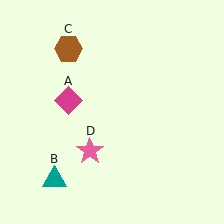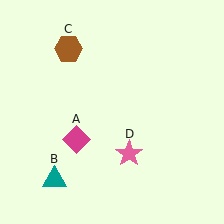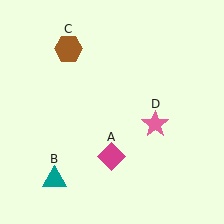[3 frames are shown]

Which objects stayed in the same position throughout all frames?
Teal triangle (object B) and brown hexagon (object C) remained stationary.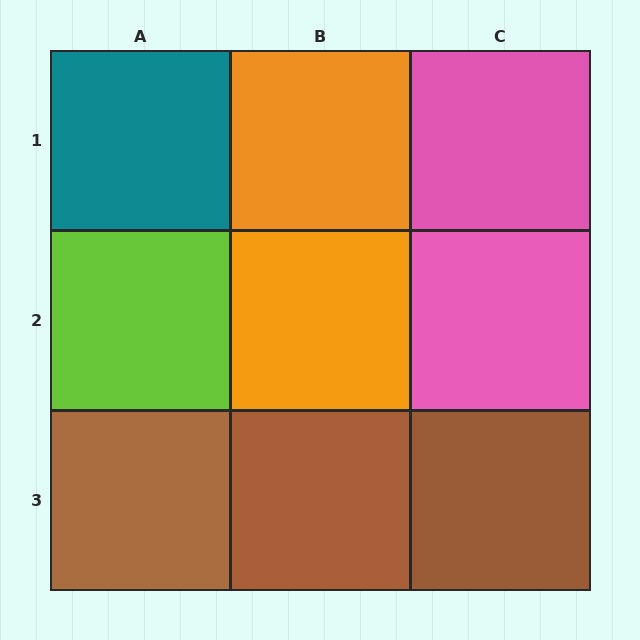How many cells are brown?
3 cells are brown.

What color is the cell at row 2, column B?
Orange.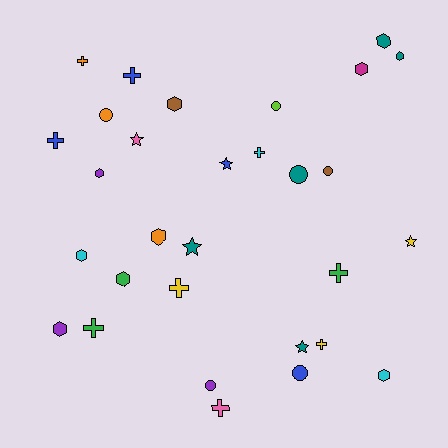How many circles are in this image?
There are 6 circles.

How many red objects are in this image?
There are no red objects.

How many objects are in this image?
There are 30 objects.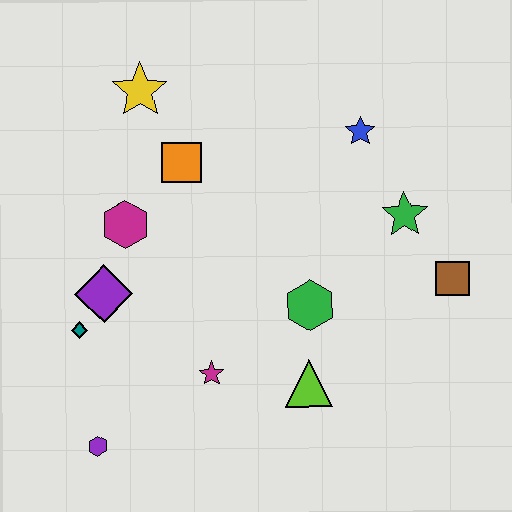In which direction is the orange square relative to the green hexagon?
The orange square is above the green hexagon.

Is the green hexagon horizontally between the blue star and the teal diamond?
Yes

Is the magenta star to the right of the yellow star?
Yes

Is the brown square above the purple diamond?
Yes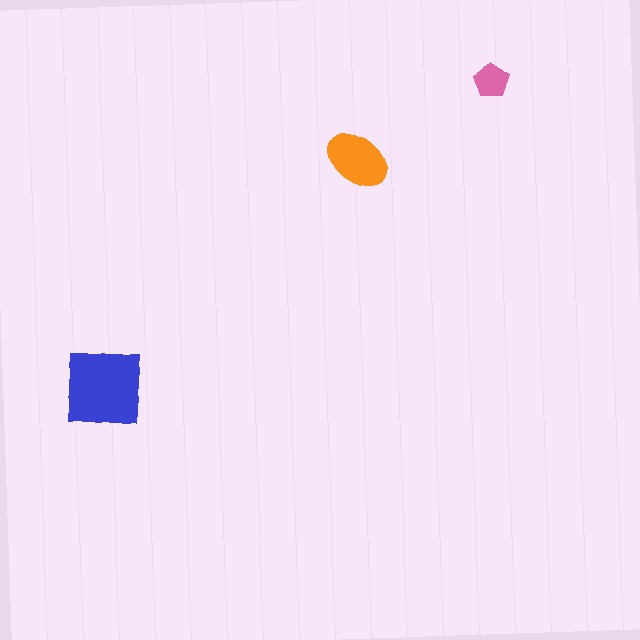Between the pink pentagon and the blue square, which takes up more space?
The blue square.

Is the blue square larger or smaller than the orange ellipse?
Larger.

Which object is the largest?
The blue square.